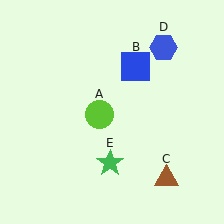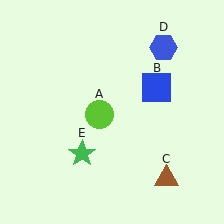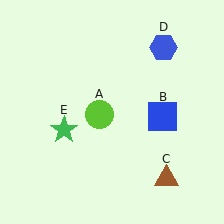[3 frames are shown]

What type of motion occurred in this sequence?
The blue square (object B), green star (object E) rotated clockwise around the center of the scene.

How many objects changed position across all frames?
2 objects changed position: blue square (object B), green star (object E).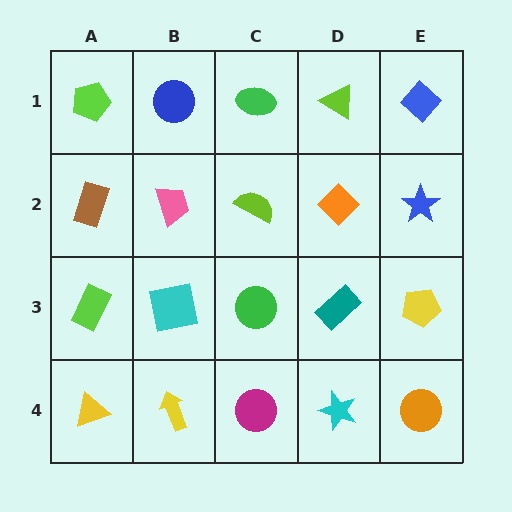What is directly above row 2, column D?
A lime triangle.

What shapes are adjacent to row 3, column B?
A pink trapezoid (row 2, column B), a yellow arrow (row 4, column B), a lime rectangle (row 3, column A), a green circle (row 3, column C).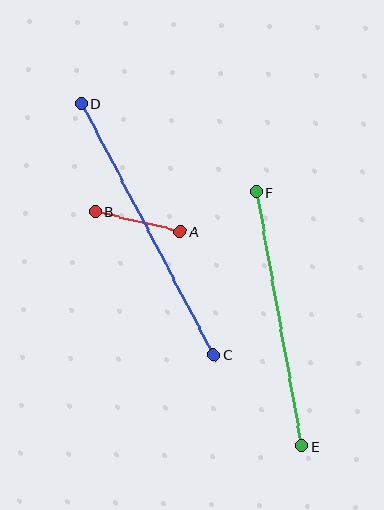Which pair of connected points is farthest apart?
Points C and D are farthest apart.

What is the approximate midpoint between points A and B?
The midpoint is at approximately (138, 222) pixels.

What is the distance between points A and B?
The distance is approximately 87 pixels.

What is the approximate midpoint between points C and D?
The midpoint is at approximately (148, 229) pixels.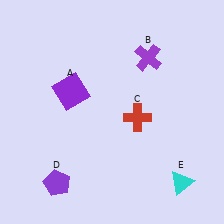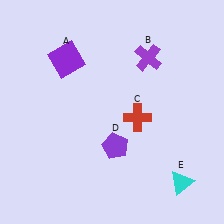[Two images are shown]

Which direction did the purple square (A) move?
The purple square (A) moved up.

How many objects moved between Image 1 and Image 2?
2 objects moved between the two images.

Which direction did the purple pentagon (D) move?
The purple pentagon (D) moved right.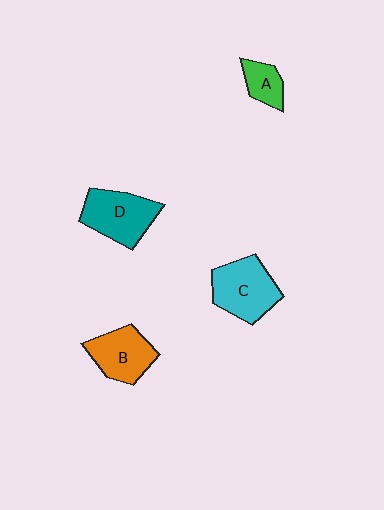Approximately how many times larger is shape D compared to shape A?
Approximately 2.2 times.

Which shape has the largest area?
Shape C (cyan).